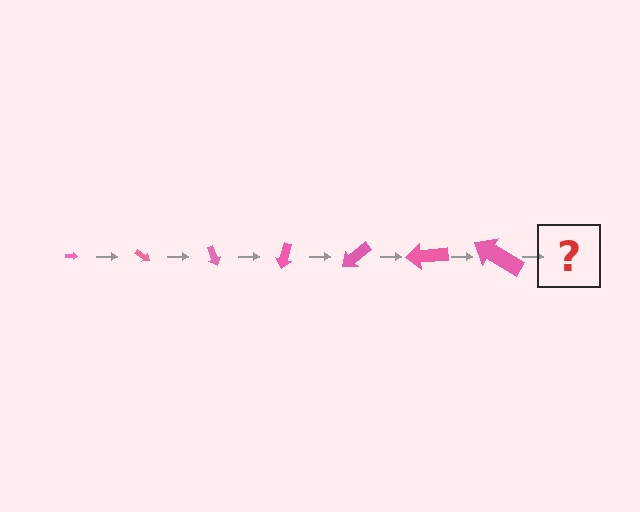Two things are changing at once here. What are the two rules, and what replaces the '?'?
The two rules are that the arrow grows larger each step and it rotates 35 degrees each step. The '?' should be an arrow, larger than the previous one and rotated 245 degrees from the start.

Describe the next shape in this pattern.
It should be an arrow, larger than the previous one and rotated 245 degrees from the start.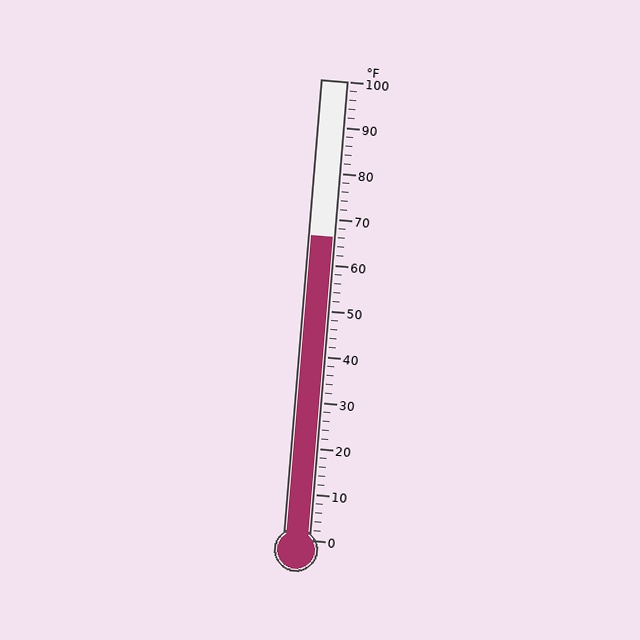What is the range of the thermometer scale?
The thermometer scale ranges from 0°F to 100°F.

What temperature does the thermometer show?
The thermometer shows approximately 66°F.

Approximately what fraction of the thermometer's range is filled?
The thermometer is filled to approximately 65% of its range.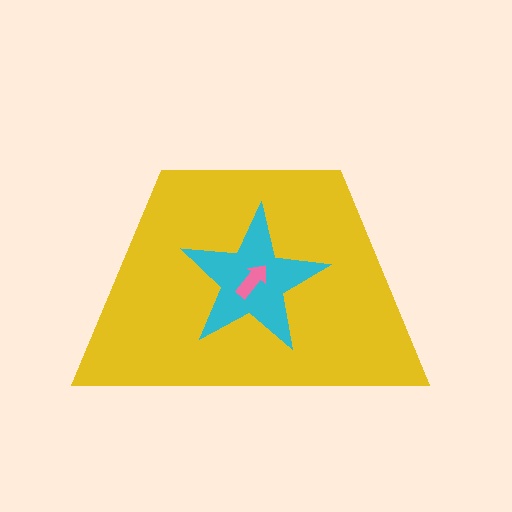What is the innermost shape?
The pink arrow.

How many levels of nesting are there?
3.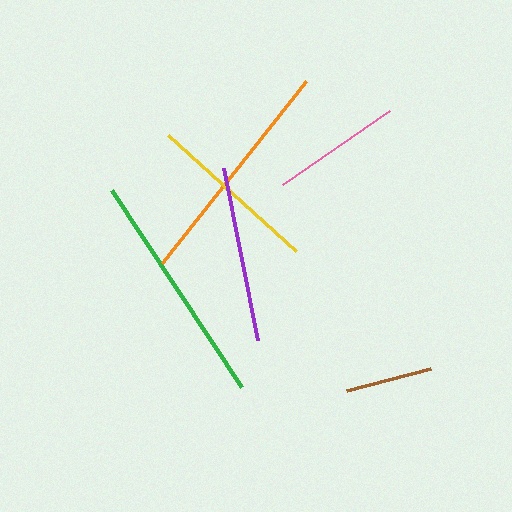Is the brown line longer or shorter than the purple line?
The purple line is longer than the brown line.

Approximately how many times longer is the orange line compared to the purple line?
The orange line is approximately 1.3 times the length of the purple line.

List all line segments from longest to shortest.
From longest to shortest: green, orange, purple, yellow, pink, brown.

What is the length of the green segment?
The green segment is approximately 237 pixels long.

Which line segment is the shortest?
The brown line is the shortest at approximately 87 pixels.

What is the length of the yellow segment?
The yellow segment is approximately 173 pixels long.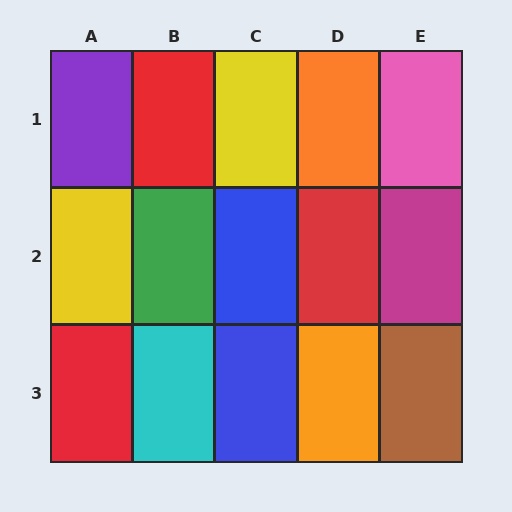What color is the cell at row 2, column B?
Green.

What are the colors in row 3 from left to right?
Red, cyan, blue, orange, brown.